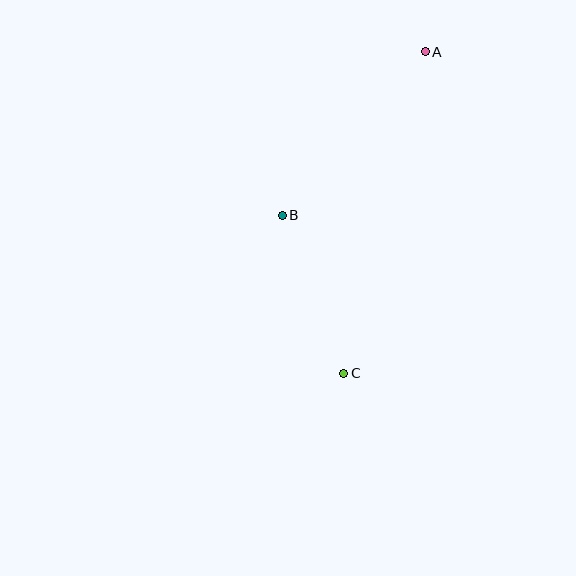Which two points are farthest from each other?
Points A and C are farthest from each other.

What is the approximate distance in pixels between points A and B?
The distance between A and B is approximately 217 pixels.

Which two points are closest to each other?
Points B and C are closest to each other.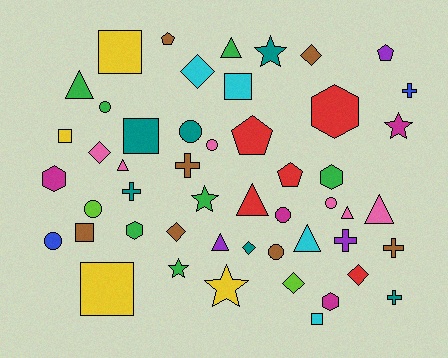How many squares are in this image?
There are 7 squares.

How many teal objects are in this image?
There are 6 teal objects.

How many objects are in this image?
There are 50 objects.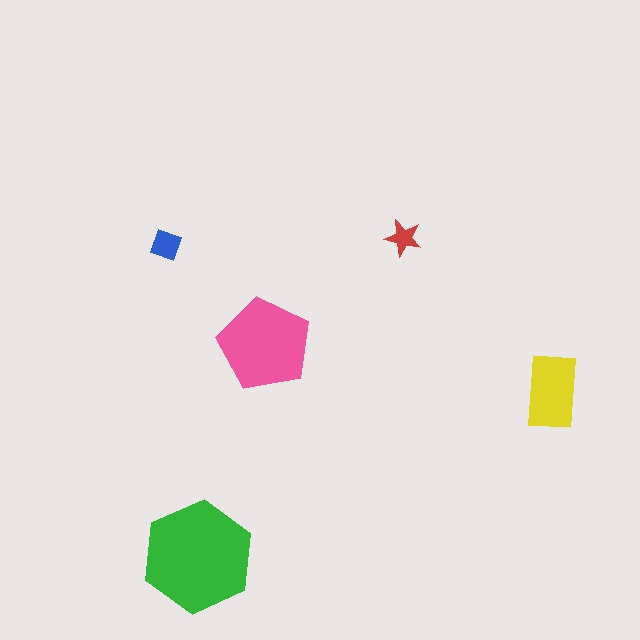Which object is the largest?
The green hexagon.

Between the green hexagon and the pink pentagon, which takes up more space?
The green hexagon.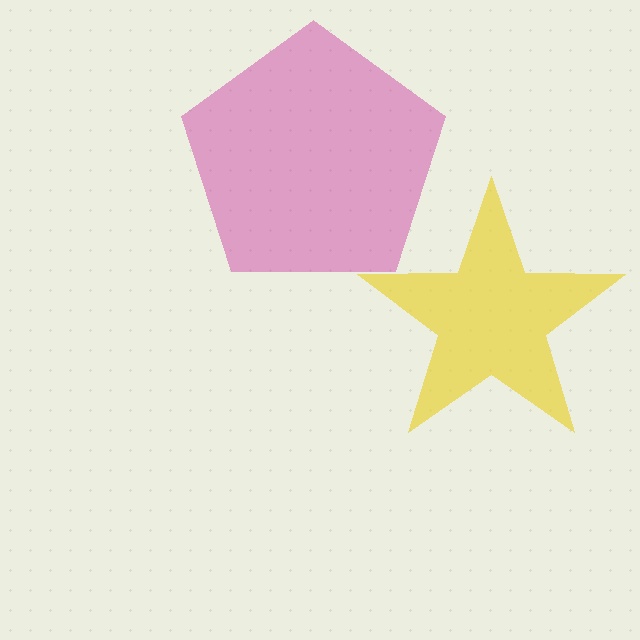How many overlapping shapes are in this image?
There are 2 overlapping shapes in the image.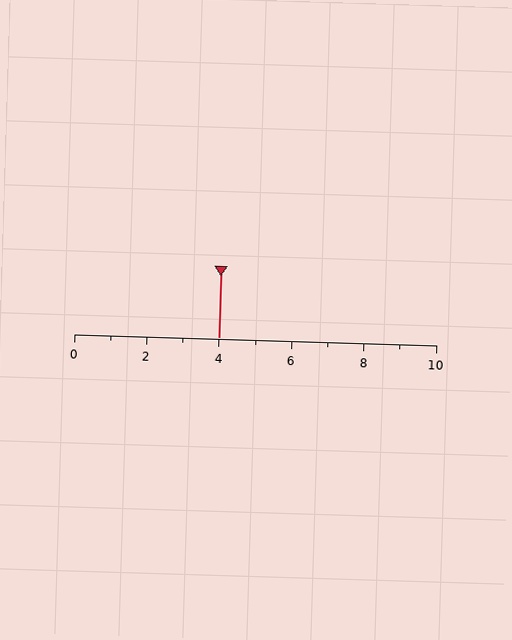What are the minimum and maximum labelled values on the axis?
The axis runs from 0 to 10.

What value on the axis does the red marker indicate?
The marker indicates approximately 4.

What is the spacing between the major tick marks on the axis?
The major ticks are spaced 2 apart.